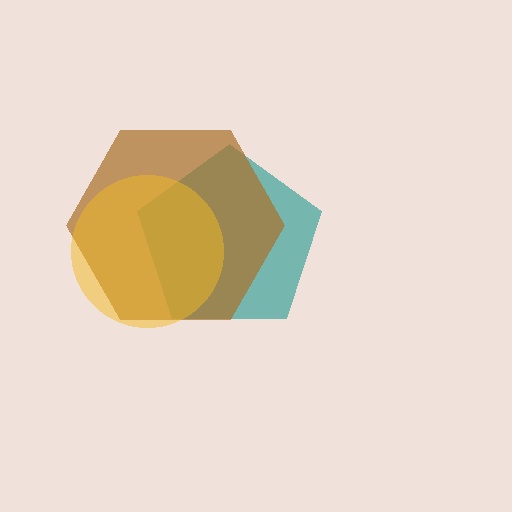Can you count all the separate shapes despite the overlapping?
Yes, there are 3 separate shapes.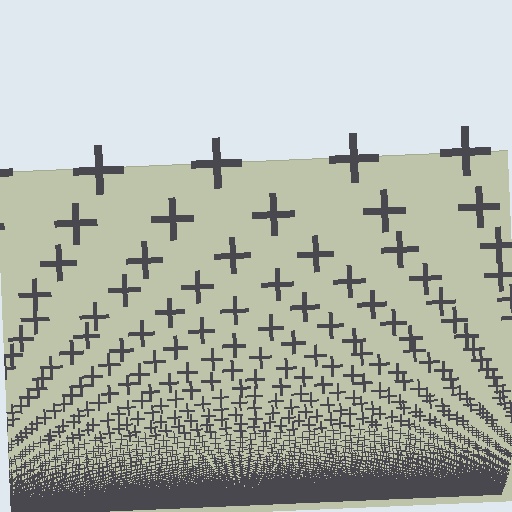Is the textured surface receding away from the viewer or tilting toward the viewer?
The surface appears to tilt toward the viewer. Texture elements get larger and sparser toward the top.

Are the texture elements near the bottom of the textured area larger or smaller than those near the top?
Smaller. The gradient is inverted — elements near the bottom are smaller and denser.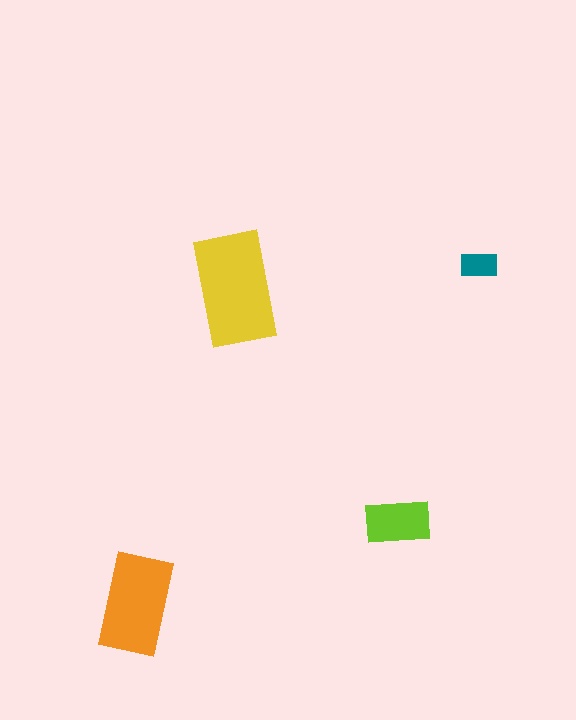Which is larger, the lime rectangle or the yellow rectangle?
The yellow one.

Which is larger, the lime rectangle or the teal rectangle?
The lime one.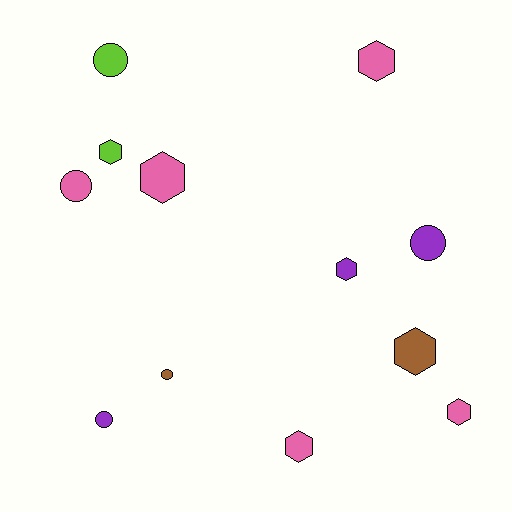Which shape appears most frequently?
Hexagon, with 7 objects.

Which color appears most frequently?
Pink, with 5 objects.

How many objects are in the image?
There are 12 objects.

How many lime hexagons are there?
There is 1 lime hexagon.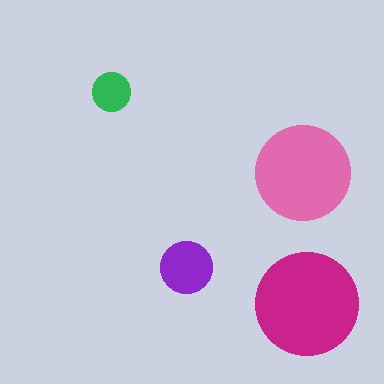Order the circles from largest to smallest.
the magenta one, the pink one, the purple one, the green one.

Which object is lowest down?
The magenta circle is bottommost.